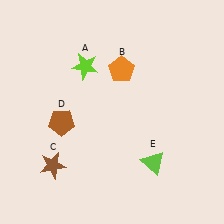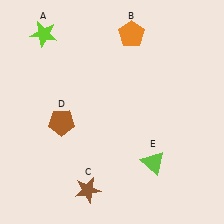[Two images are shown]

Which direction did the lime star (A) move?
The lime star (A) moved left.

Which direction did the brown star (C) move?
The brown star (C) moved right.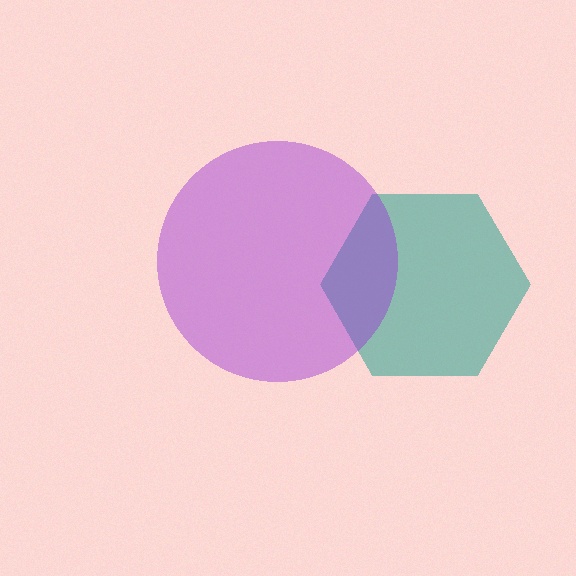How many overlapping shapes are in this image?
There are 2 overlapping shapes in the image.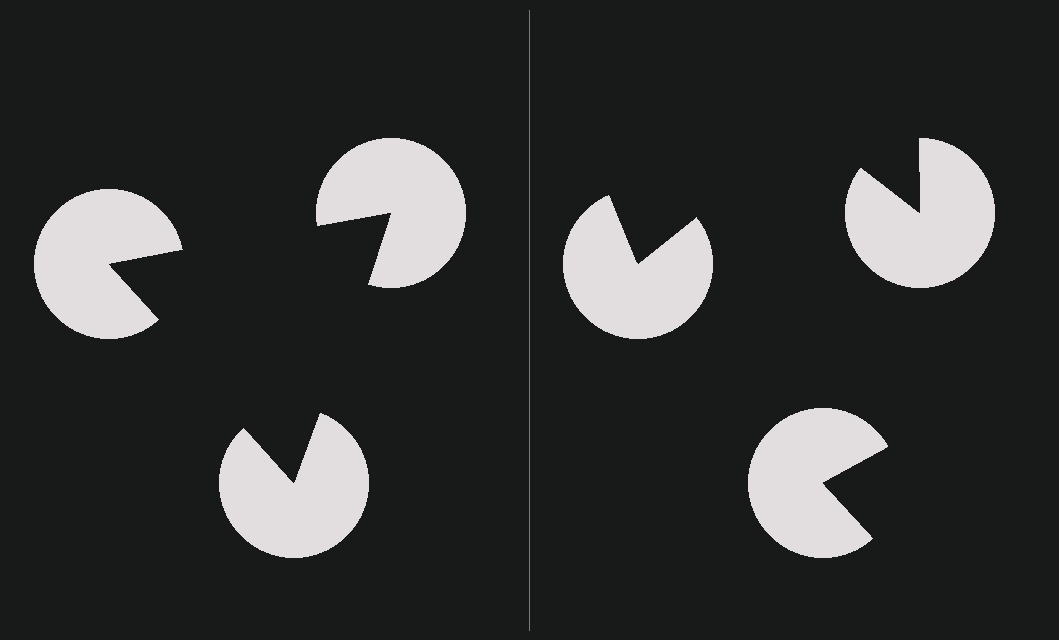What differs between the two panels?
The pac-man discs are positioned identically on both sides; only the wedge orientations differ. On the left they align to a triangle; on the right they are misaligned.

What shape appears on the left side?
An illusory triangle.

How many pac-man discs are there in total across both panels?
6 — 3 on each side.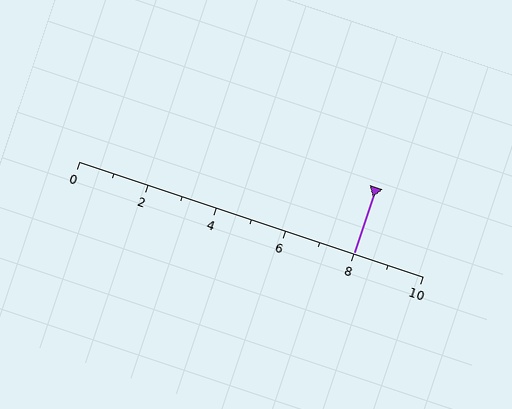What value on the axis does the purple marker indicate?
The marker indicates approximately 8.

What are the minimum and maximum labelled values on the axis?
The axis runs from 0 to 10.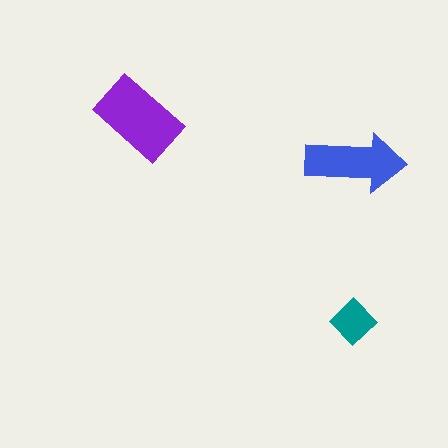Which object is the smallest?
The teal diamond.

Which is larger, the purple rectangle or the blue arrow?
The purple rectangle.